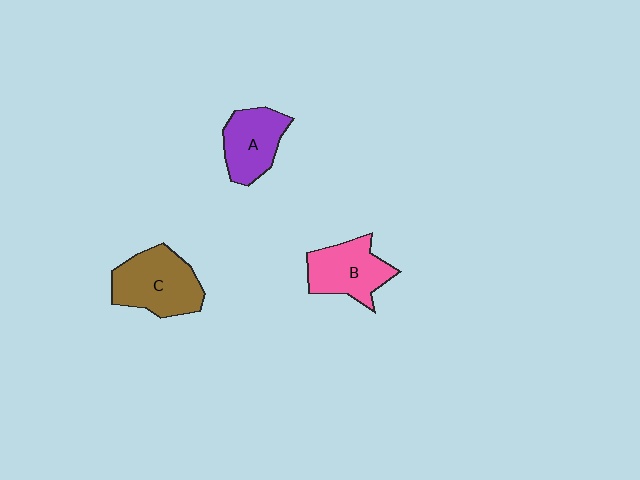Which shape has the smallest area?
Shape A (purple).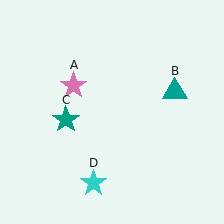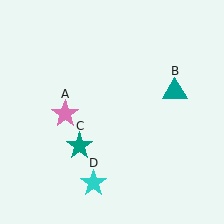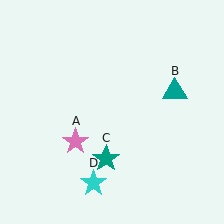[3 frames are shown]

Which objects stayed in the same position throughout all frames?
Teal triangle (object B) and cyan star (object D) remained stationary.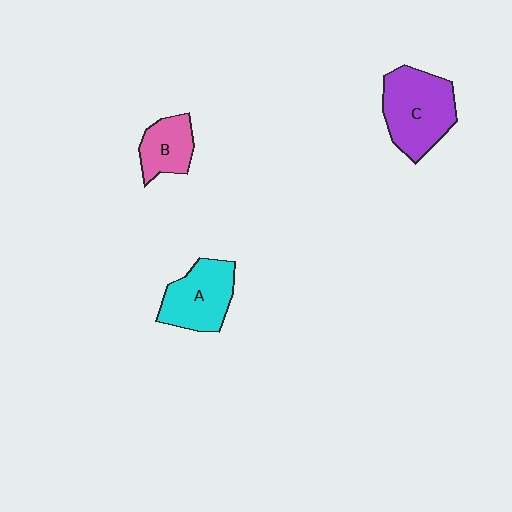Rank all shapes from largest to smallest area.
From largest to smallest: C (purple), A (cyan), B (pink).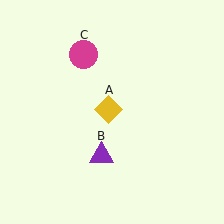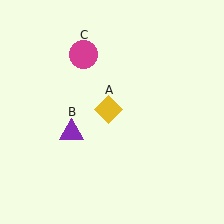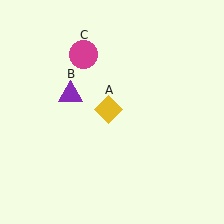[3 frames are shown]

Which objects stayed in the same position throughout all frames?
Yellow diamond (object A) and magenta circle (object C) remained stationary.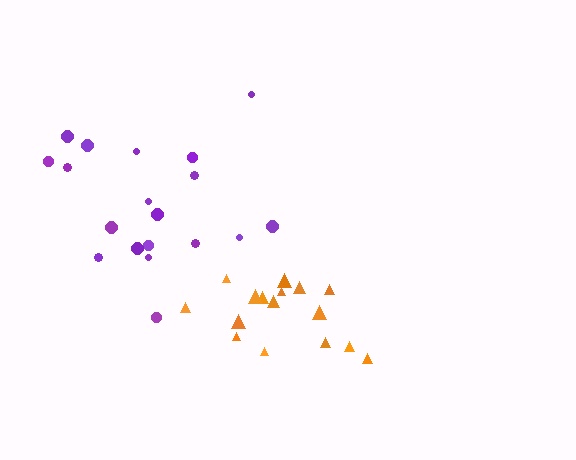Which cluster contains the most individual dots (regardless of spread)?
Purple (19).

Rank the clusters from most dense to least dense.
orange, purple.